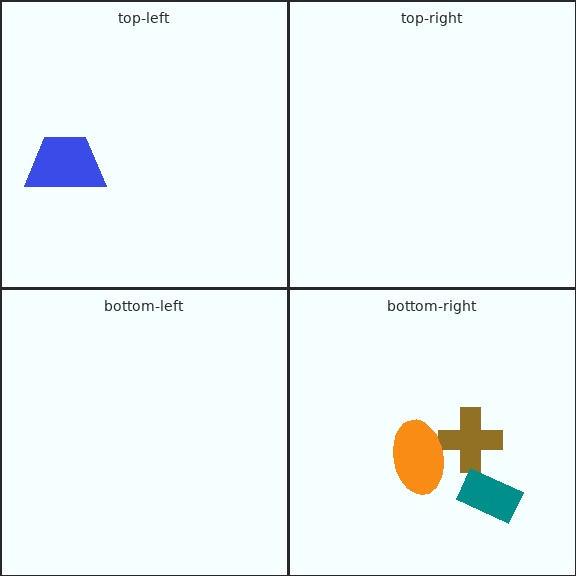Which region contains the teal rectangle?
The bottom-right region.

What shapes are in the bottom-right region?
The brown cross, the orange ellipse, the teal rectangle.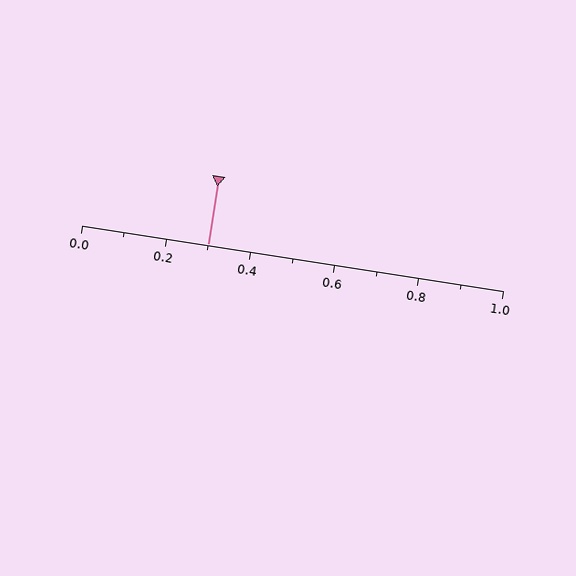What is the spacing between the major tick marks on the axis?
The major ticks are spaced 0.2 apart.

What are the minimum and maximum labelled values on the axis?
The axis runs from 0.0 to 1.0.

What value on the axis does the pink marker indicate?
The marker indicates approximately 0.3.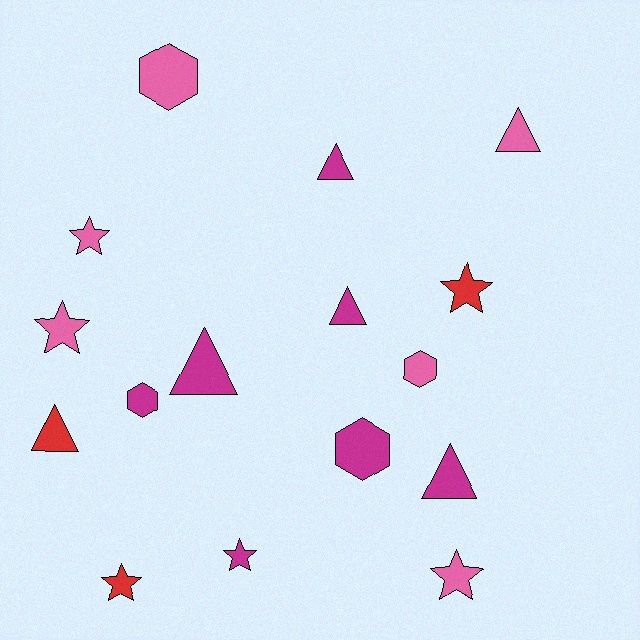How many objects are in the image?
There are 16 objects.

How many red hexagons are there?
There are no red hexagons.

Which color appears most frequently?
Magenta, with 7 objects.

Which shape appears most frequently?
Star, with 6 objects.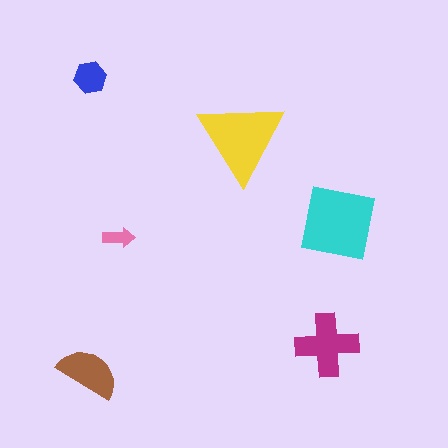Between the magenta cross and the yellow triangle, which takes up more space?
The yellow triangle.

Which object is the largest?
The cyan square.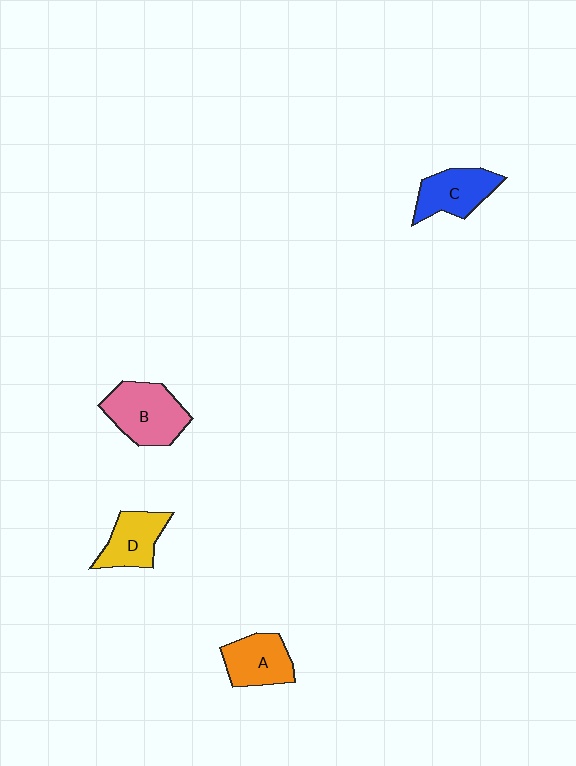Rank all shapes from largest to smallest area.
From largest to smallest: B (pink), C (blue), A (orange), D (yellow).